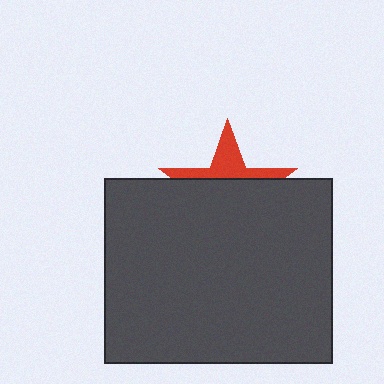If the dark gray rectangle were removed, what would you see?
You would see the complete red star.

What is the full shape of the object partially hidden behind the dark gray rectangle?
The partially hidden object is a red star.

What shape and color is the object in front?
The object in front is a dark gray rectangle.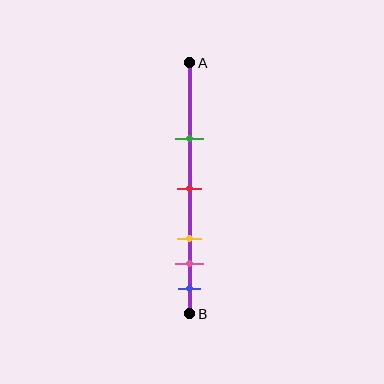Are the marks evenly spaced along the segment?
No, the marks are not evenly spaced.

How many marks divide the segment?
There are 5 marks dividing the segment.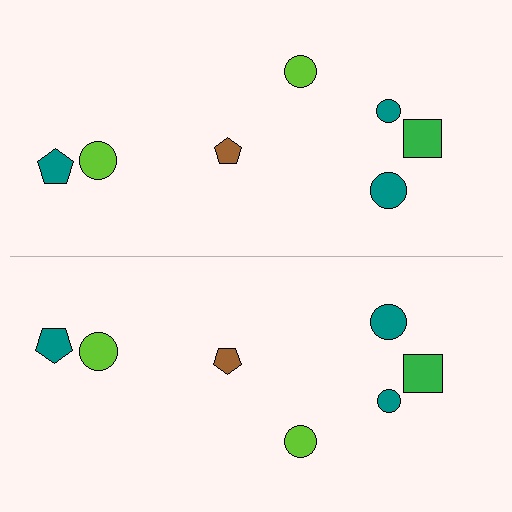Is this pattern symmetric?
Yes, this pattern has bilateral (reflection) symmetry.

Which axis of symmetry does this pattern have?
The pattern has a horizontal axis of symmetry running through the center of the image.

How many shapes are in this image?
There are 14 shapes in this image.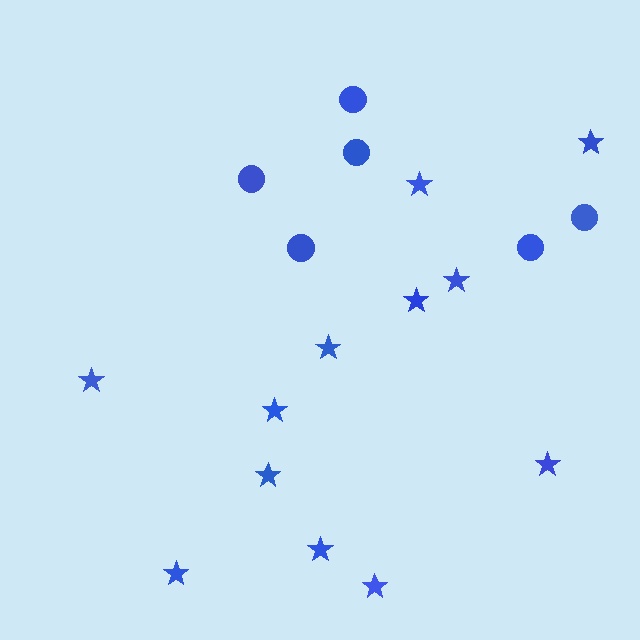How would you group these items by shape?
There are 2 groups: one group of circles (6) and one group of stars (12).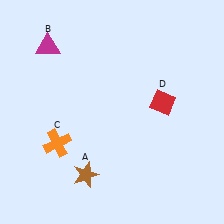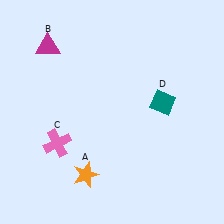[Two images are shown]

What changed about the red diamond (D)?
In Image 1, D is red. In Image 2, it changed to teal.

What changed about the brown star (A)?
In Image 1, A is brown. In Image 2, it changed to orange.